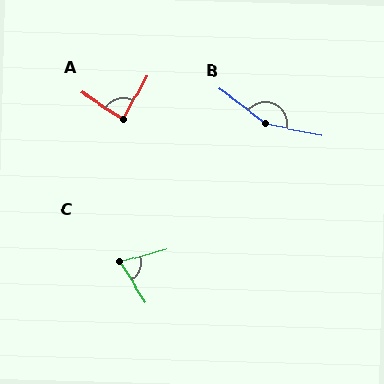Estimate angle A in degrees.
Approximately 85 degrees.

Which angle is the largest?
B, at approximately 154 degrees.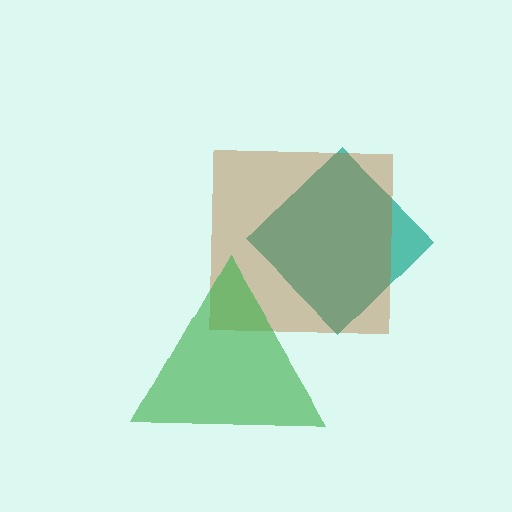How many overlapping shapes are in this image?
There are 3 overlapping shapes in the image.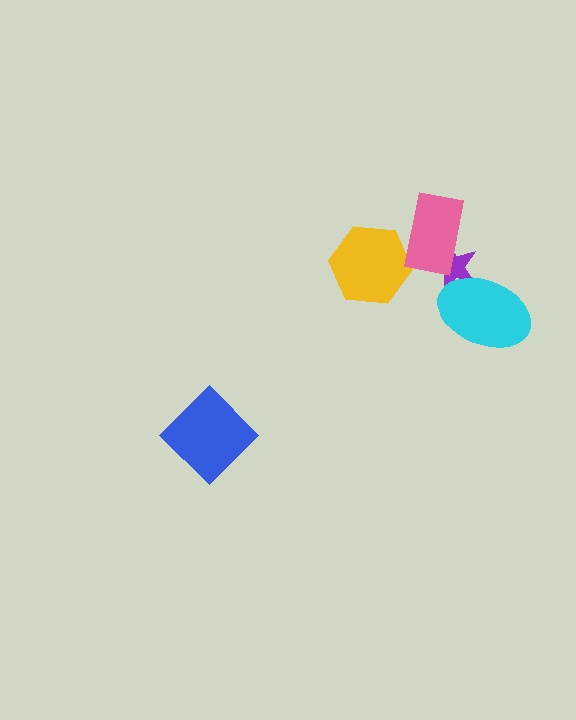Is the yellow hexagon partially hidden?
Yes, it is partially covered by another shape.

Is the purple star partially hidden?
Yes, it is partially covered by another shape.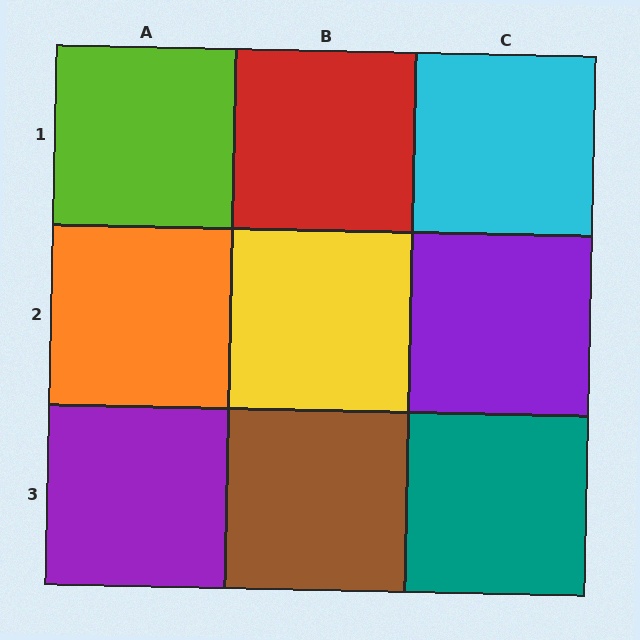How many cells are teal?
1 cell is teal.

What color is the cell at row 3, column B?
Brown.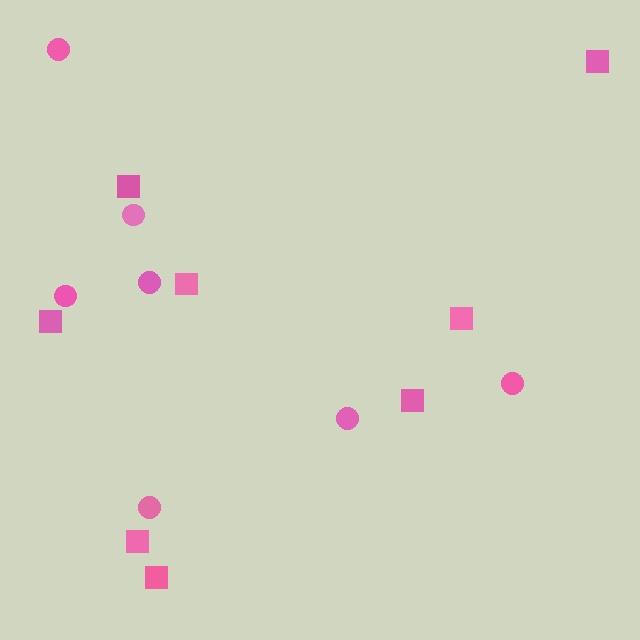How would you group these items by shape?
There are 2 groups: one group of squares (8) and one group of circles (7).